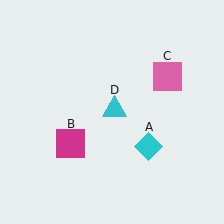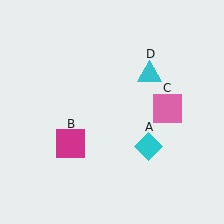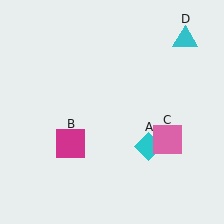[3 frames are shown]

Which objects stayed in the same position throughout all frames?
Cyan diamond (object A) and magenta square (object B) remained stationary.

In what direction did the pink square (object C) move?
The pink square (object C) moved down.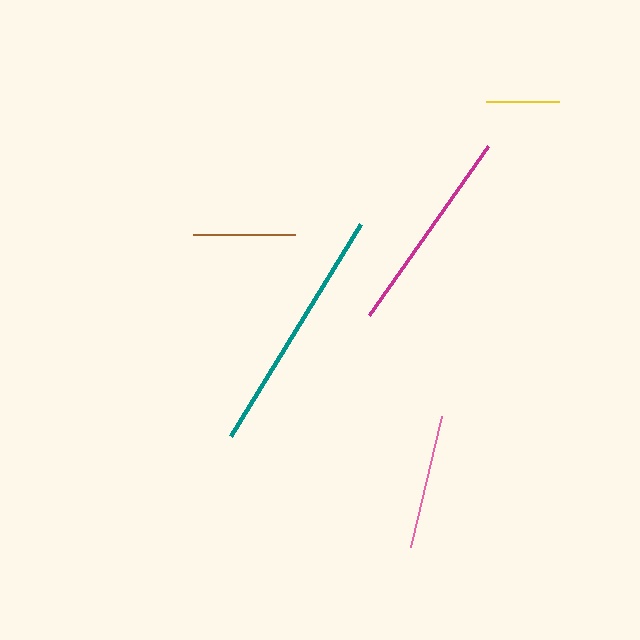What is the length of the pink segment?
The pink segment is approximately 135 pixels long.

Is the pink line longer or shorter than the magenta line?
The magenta line is longer than the pink line.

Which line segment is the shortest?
The yellow line is the shortest at approximately 73 pixels.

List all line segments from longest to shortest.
From longest to shortest: teal, magenta, pink, brown, yellow.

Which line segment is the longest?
The teal line is the longest at approximately 249 pixels.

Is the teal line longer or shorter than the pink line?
The teal line is longer than the pink line.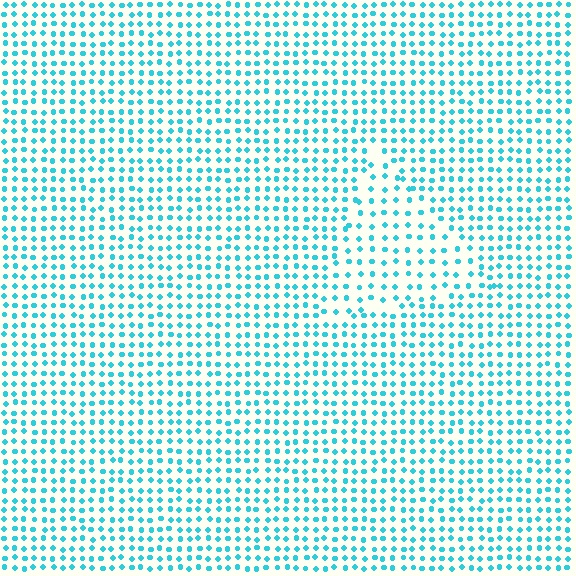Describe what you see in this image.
The image contains small cyan elements arranged at two different densities. A triangle-shaped region is visible where the elements are less densely packed than the surrounding area.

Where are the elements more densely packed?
The elements are more densely packed outside the triangle boundary.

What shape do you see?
I see a triangle.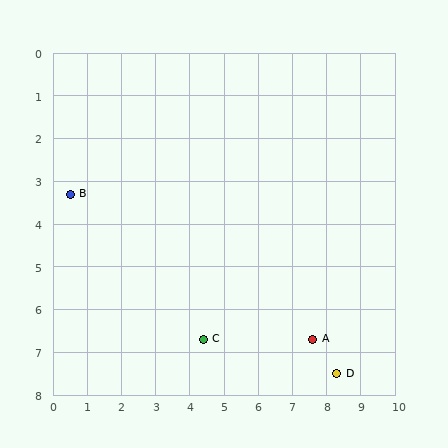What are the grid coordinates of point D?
Point D is at approximately (8.3, 7.5).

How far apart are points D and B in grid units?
Points D and B are about 8.9 grid units apart.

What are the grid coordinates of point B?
Point B is at approximately (0.5, 3.3).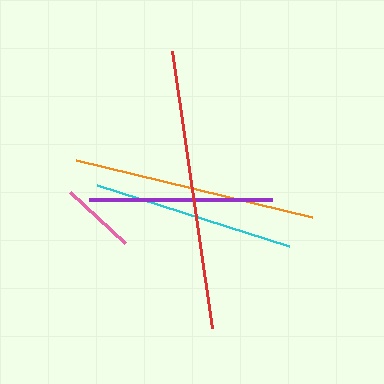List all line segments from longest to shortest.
From longest to shortest: red, orange, cyan, purple, pink.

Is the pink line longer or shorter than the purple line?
The purple line is longer than the pink line.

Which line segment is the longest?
The red line is the longest at approximately 280 pixels.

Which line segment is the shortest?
The pink line is the shortest at approximately 74 pixels.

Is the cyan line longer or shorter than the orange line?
The orange line is longer than the cyan line.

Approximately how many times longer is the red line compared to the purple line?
The red line is approximately 1.5 times the length of the purple line.